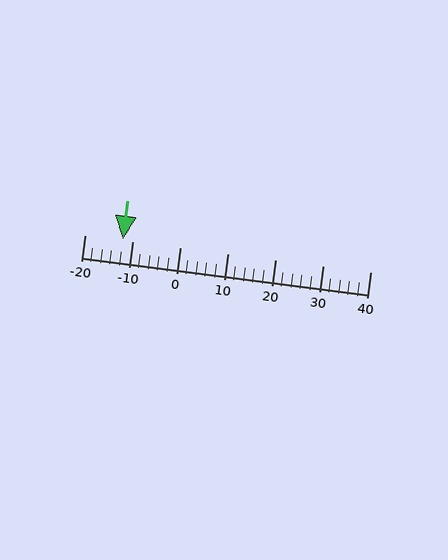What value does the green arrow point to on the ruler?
The green arrow points to approximately -12.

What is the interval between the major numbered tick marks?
The major tick marks are spaced 10 units apart.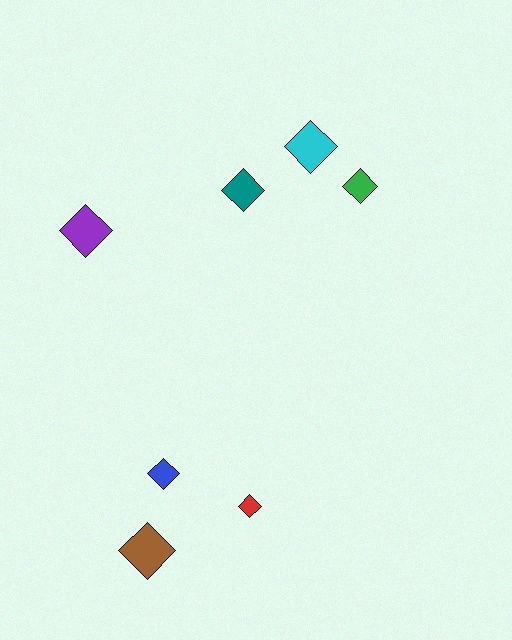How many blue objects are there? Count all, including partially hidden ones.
There is 1 blue object.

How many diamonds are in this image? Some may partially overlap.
There are 7 diamonds.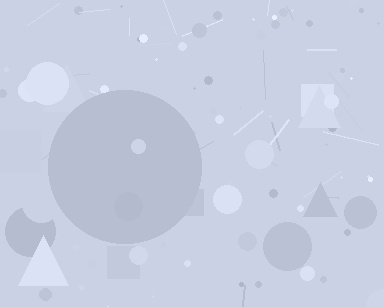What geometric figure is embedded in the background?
A circle is embedded in the background.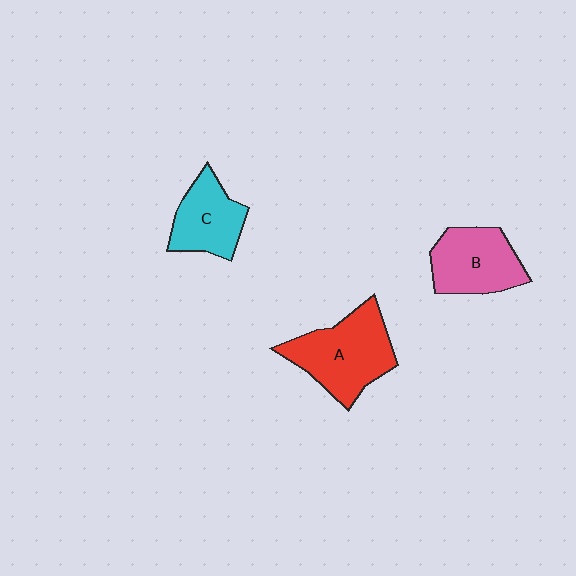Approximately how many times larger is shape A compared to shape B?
Approximately 1.3 times.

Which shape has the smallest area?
Shape C (cyan).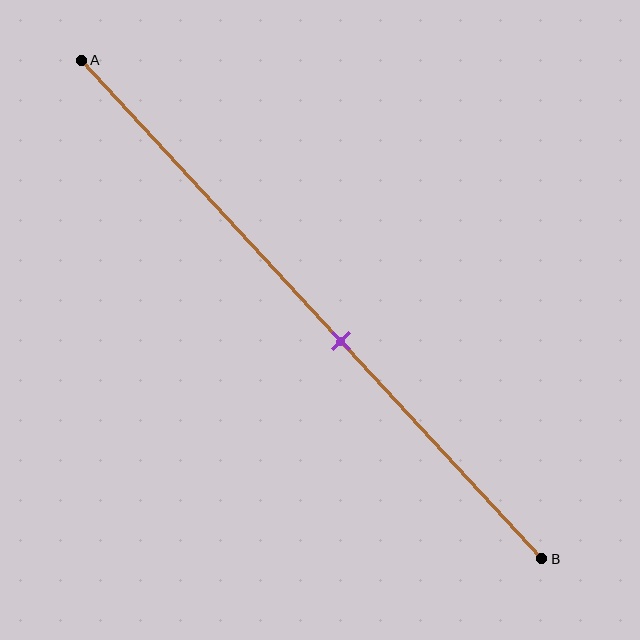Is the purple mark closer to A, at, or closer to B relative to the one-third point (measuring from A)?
The purple mark is closer to point B than the one-third point of segment AB.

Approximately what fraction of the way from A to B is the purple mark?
The purple mark is approximately 55% of the way from A to B.